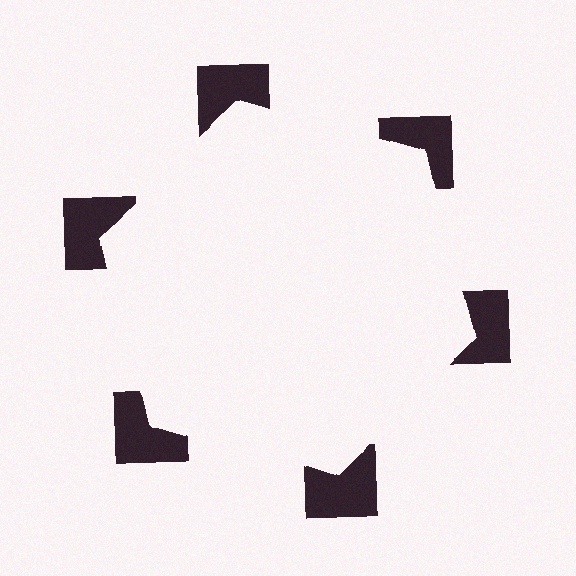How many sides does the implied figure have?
6 sides.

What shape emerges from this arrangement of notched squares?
An illusory hexagon — its edges are inferred from the aligned wedge cuts in the notched squares, not physically drawn.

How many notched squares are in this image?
There are 6 — one at each vertex of the illusory hexagon.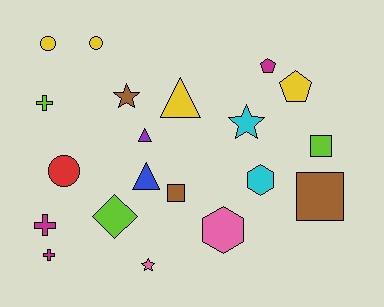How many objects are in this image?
There are 20 objects.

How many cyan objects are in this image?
There are 2 cyan objects.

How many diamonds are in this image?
There is 1 diamond.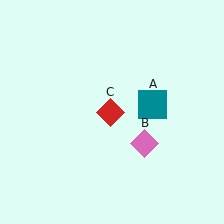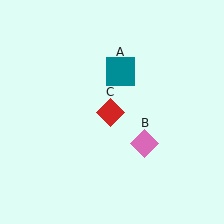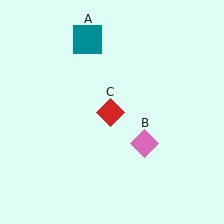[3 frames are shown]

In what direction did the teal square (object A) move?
The teal square (object A) moved up and to the left.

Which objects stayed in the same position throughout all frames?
Pink diamond (object B) and red diamond (object C) remained stationary.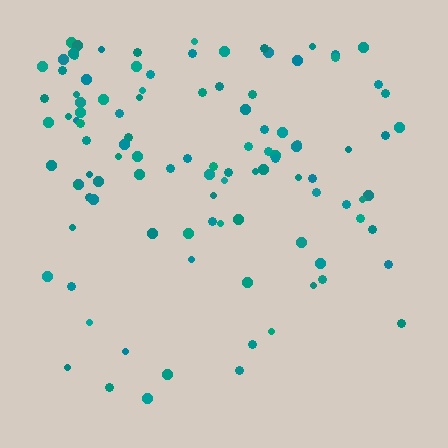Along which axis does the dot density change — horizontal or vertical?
Vertical.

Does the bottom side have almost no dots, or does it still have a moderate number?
Still a moderate number, just noticeably fewer than the top.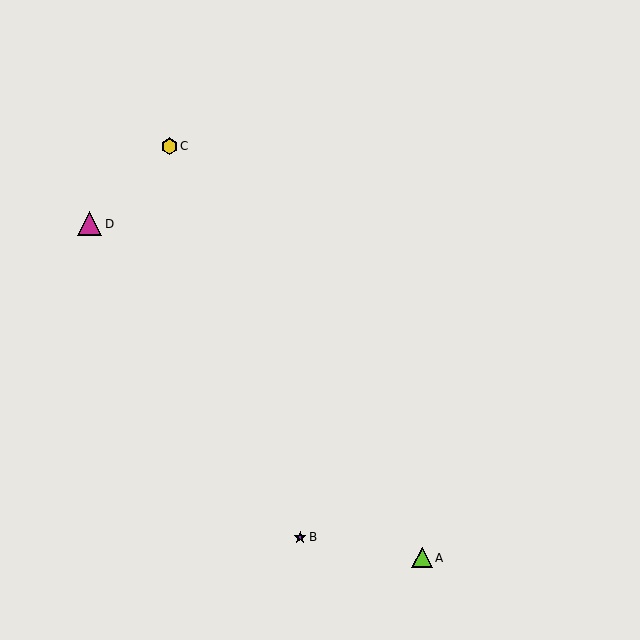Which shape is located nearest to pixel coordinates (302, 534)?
The purple star (labeled B) at (300, 537) is nearest to that location.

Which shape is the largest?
The magenta triangle (labeled D) is the largest.